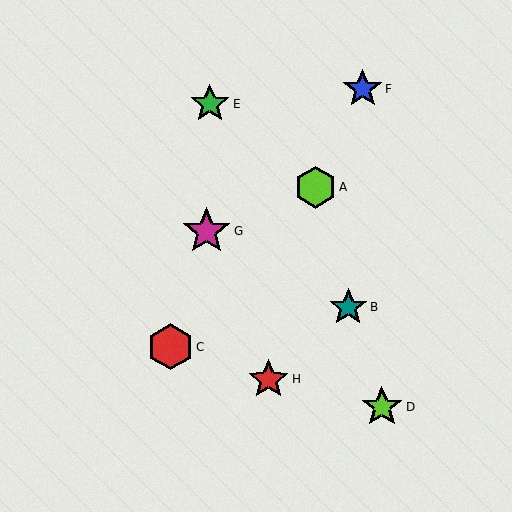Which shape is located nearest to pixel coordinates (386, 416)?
The lime star (labeled D) at (382, 407) is nearest to that location.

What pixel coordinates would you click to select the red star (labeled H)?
Click at (268, 379) to select the red star H.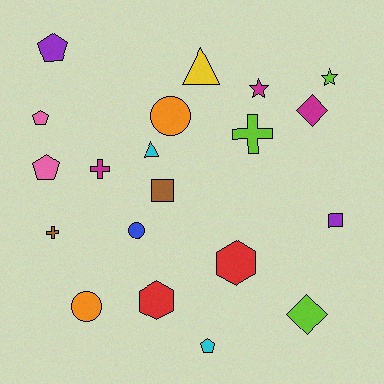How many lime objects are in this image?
There are 3 lime objects.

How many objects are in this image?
There are 20 objects.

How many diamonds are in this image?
There are 2 diamonds.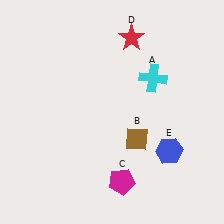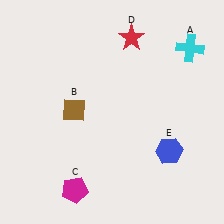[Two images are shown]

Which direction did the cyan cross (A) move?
The cyan cross (A) moved right.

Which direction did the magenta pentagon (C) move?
The magenta pentagon (C) moved left.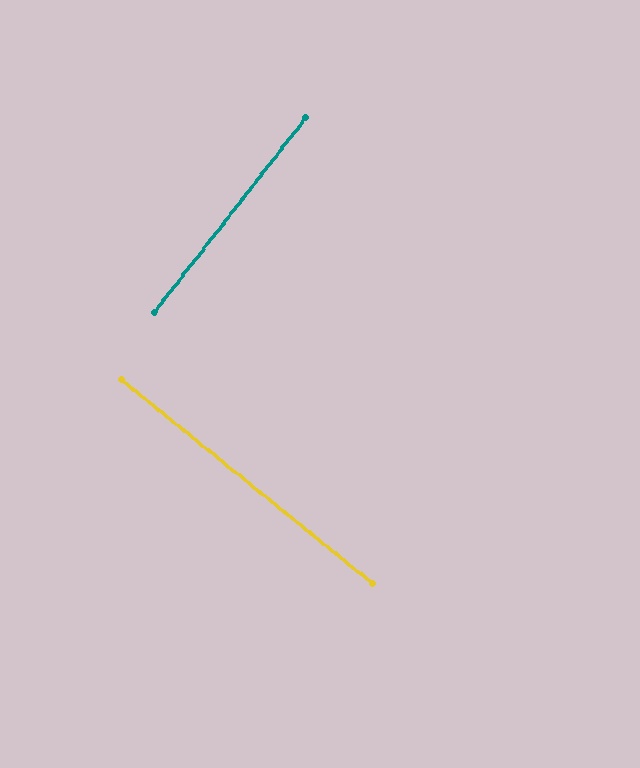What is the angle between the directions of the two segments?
Approximately 89 degrees.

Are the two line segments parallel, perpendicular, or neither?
Perpendicular — they meet at approximately 89°.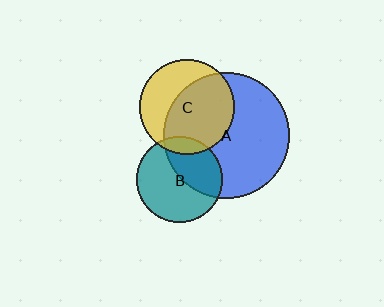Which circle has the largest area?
Circle A (blue).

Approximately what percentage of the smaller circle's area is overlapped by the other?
Approximately 10%.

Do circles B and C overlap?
Yes.